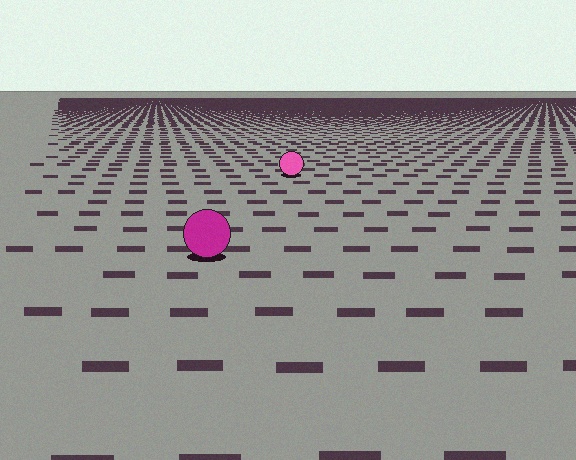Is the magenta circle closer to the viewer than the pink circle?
Yes. The magenta circle is closer — you can tell from the texture gradient: the ground texture is coarser near it.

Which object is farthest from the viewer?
The pink circle is farthest from the viewer. It appears smaller and the ground texture around it is denser.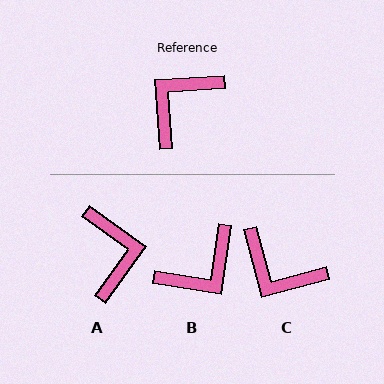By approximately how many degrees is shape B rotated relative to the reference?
Approximately 168 degrees counter-clockwise.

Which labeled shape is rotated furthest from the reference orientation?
B, about 168 degrees away.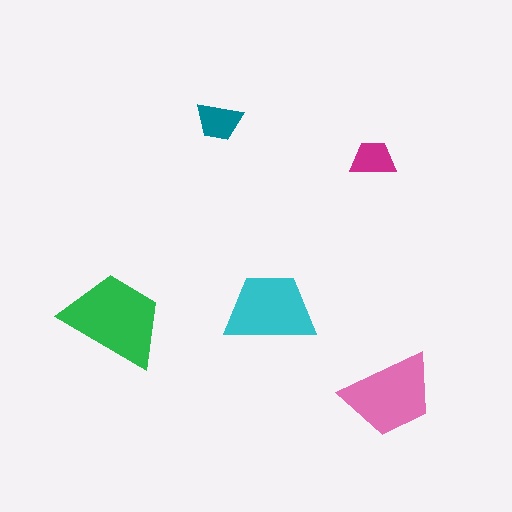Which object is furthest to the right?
The pink trapezoid is rightmost.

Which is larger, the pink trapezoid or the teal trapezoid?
The pink one.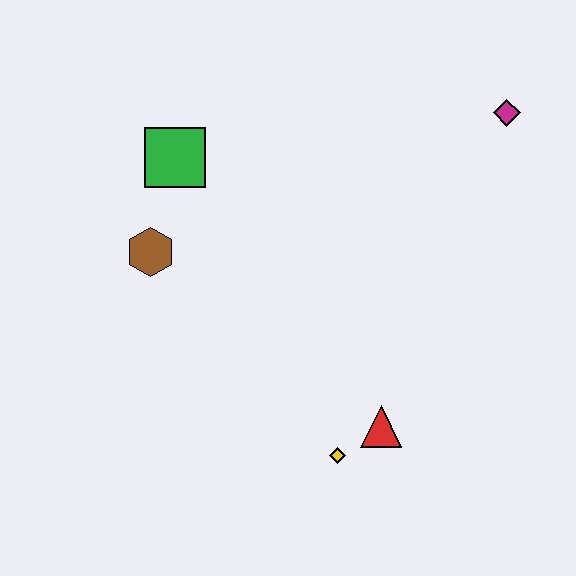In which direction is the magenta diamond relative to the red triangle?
The magenta diamond is above the red triangle.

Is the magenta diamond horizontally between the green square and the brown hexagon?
No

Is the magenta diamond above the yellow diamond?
Yes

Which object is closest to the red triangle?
The yellow diamond is closest to the red triangle.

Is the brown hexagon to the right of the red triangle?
No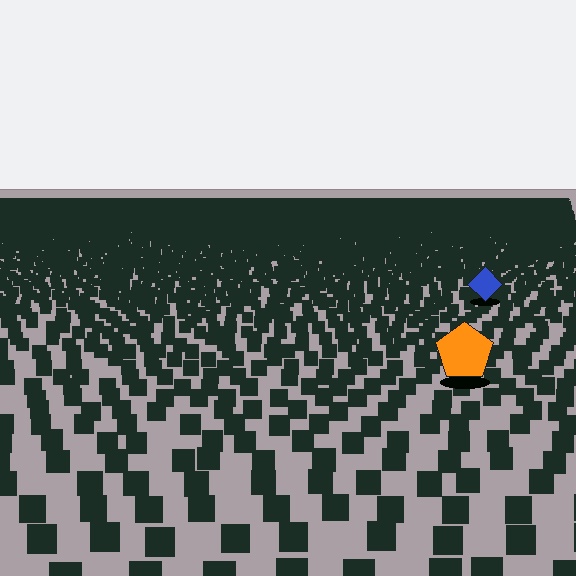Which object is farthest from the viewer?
The blue diamond is farthest from the viewer. It appears smaller and the ground texture around it is denser.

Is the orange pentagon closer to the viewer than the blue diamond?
Yes. The orange pentagon is closer — you can tell from the texture gradient: the ground texture is coarser near it.